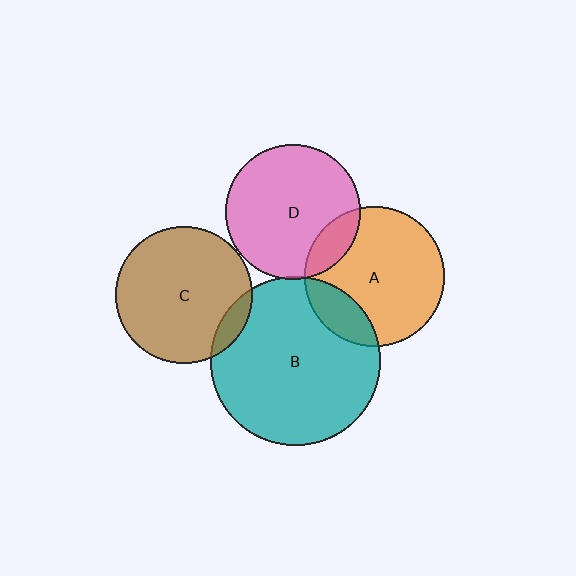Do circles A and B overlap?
Yes.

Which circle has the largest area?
Circle B (teal).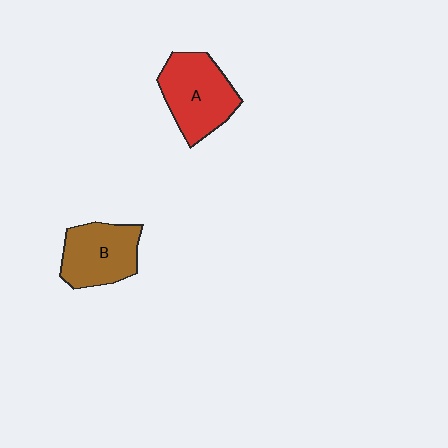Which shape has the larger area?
Shape A (red).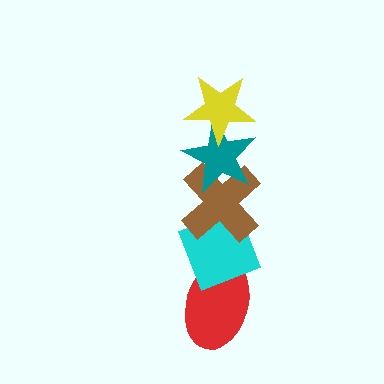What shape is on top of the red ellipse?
The cyan diamond is on top of the red ellipse.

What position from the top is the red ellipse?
The red ellipse is 5th from the top.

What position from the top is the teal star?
The teal star is 2nd from the top.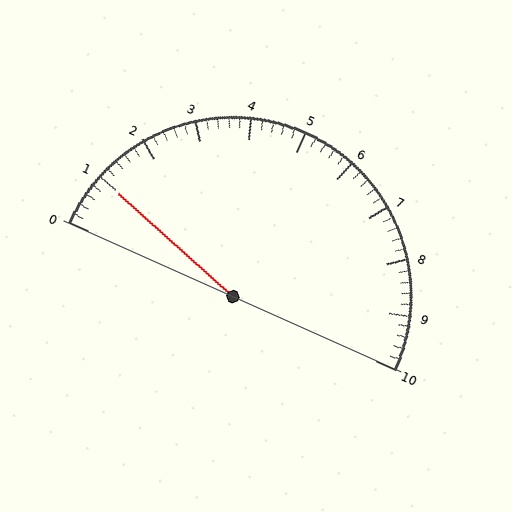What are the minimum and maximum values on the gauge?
The gauge ranges from 0 to 10.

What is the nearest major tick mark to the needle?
The nearest major tick mark is 1.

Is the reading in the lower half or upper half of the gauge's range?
The reading is in the lower half of the range (0 to 10).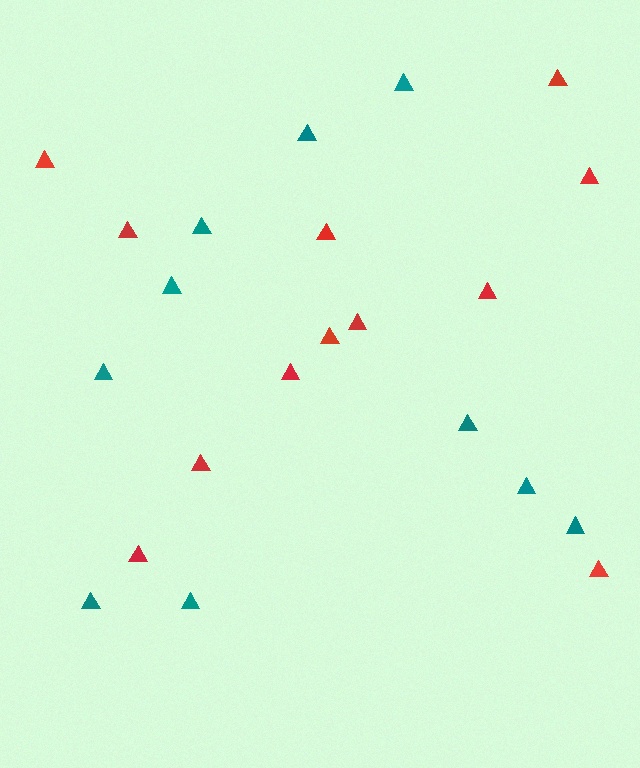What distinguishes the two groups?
There are 2 groups: one group of red triangles (12) and one group of teal triangles (10).